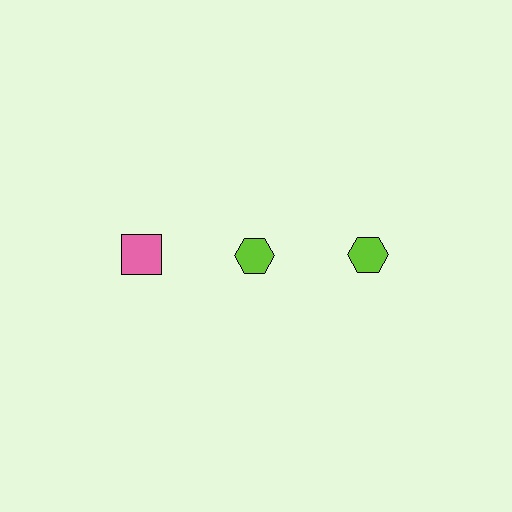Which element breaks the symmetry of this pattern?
The pink square in the top row, leftmost column breaks the symmetry. All other shapes are lime hexagons.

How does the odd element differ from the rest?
It differs in both color (pink instead of lime) and shape (square instead of hexagon).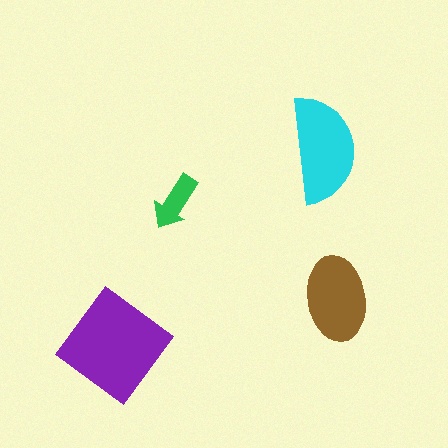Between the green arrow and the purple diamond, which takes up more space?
The purple diamond.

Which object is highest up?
The cyan semicircle is topmost.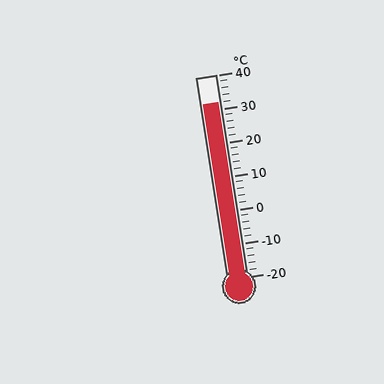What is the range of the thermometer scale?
The thermometer scale ranges from -20°C to 40°C.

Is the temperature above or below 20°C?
The temperature is above 20°C.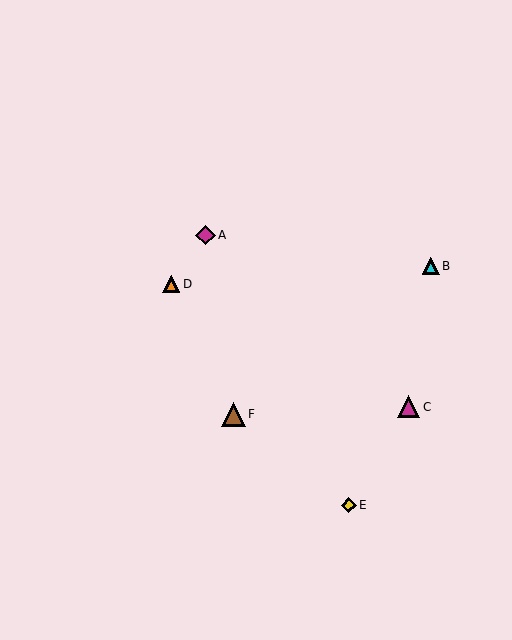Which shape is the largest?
The brown triangle (labeled F) is the largest.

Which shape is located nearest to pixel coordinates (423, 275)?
The cyan triangle (labeled B) at (431, 266) is nearest to that location.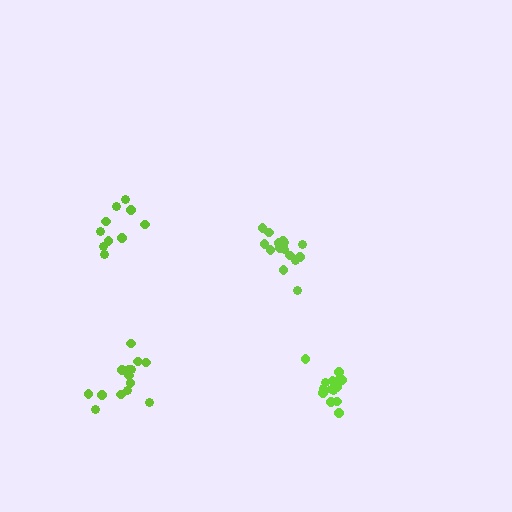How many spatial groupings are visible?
There are 4 spatial groupings.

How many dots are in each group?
Group 1: 15 dots, Group 2: 15 dots, Group 3: 16 dots, Group 4: 10 dots (56 total).